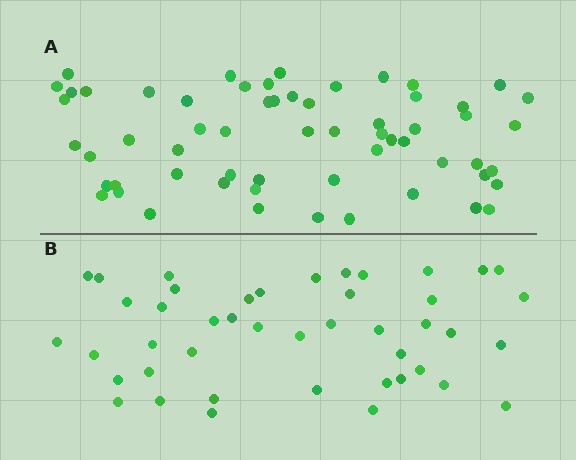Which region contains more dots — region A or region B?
Region A (the top region) has more dots.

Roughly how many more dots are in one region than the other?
Region A has approximately 15 more dots than region B.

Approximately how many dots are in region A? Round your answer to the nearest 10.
About 60 dots.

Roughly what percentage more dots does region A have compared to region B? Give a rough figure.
About 35% more.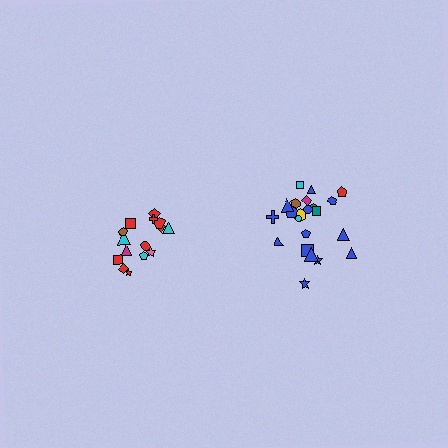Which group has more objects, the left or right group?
The right group.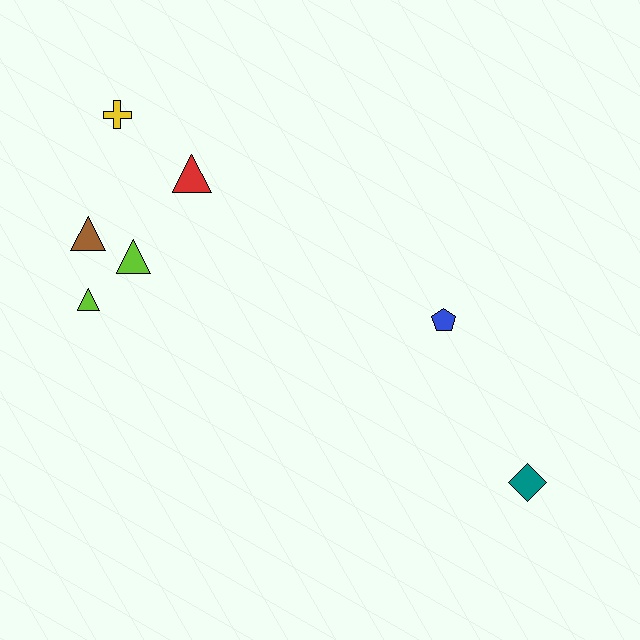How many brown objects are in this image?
There is 1 brown object.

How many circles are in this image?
There are no circles.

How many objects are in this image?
There are 7 objects.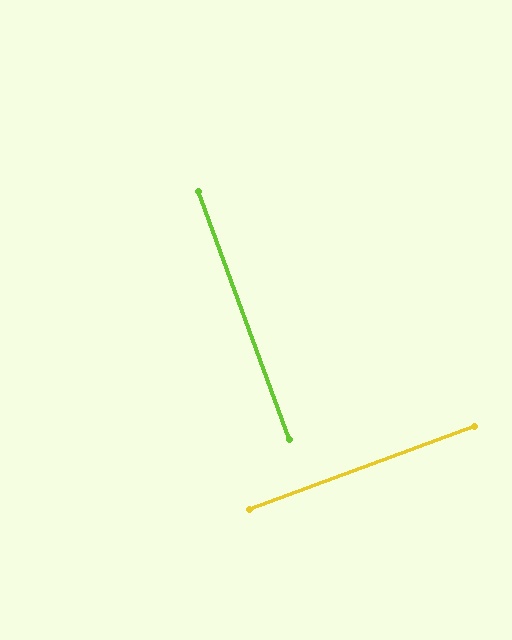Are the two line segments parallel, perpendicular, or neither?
Perpendicular — they meet at approximately 90°.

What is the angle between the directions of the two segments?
Approximately 90 degrees.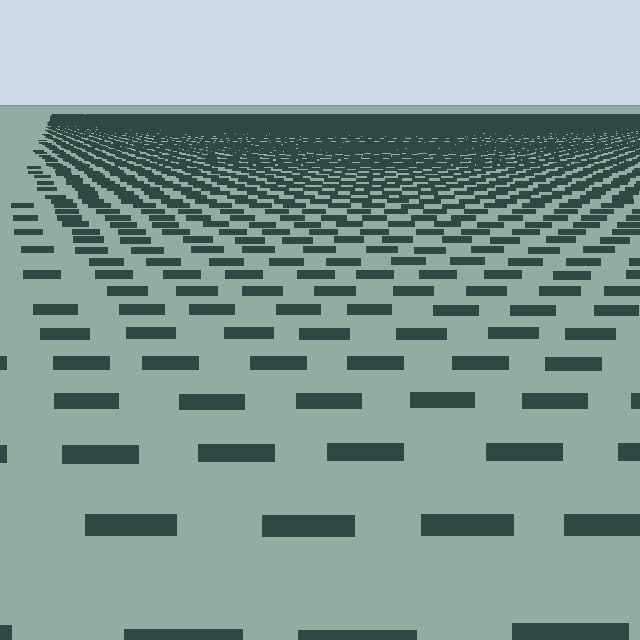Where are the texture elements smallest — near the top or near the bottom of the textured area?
Near the top.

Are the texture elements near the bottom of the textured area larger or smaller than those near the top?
Larger. Near the bottom, elements are closer to the viewer and appear at a bigger on-screen size.